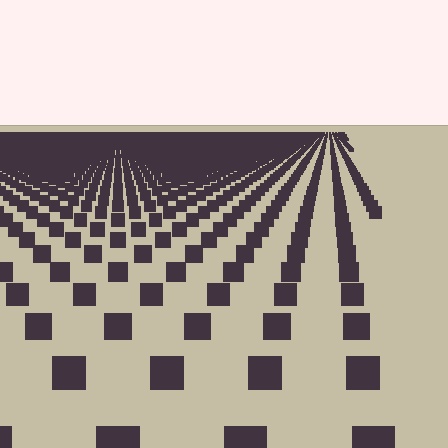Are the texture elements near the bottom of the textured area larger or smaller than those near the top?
Larger. Near the bottom, elements are closer to the viewer and appear at a bigger on-screen size.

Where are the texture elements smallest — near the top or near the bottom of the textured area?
Near the top.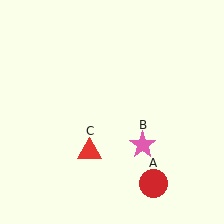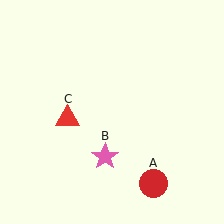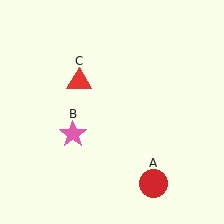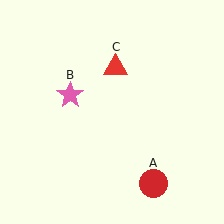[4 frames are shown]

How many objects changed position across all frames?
2 objects changed position: pink star (object B), red triangle (object C).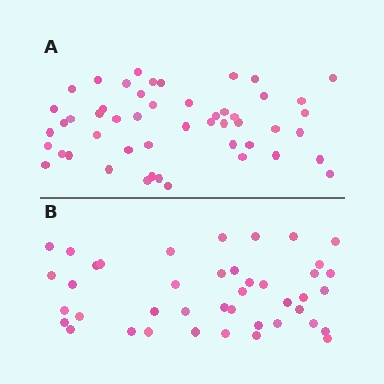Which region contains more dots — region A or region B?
Region A (the top region) has more dots.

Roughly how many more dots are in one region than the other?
Region A has roughly 8 or so more dots than region B.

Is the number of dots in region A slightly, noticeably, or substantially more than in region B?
Region A has only slightly more — the two regions are fairly close. The ratio is roughly 1.2 to 1.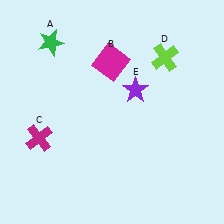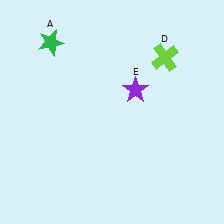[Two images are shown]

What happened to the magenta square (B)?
The magenta square (B) was removed in Image 2. It was in the top-left area of Image 1.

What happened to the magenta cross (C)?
The magenta cross (C) was removed in Image 2. It was in the bottom-left area of Image 1.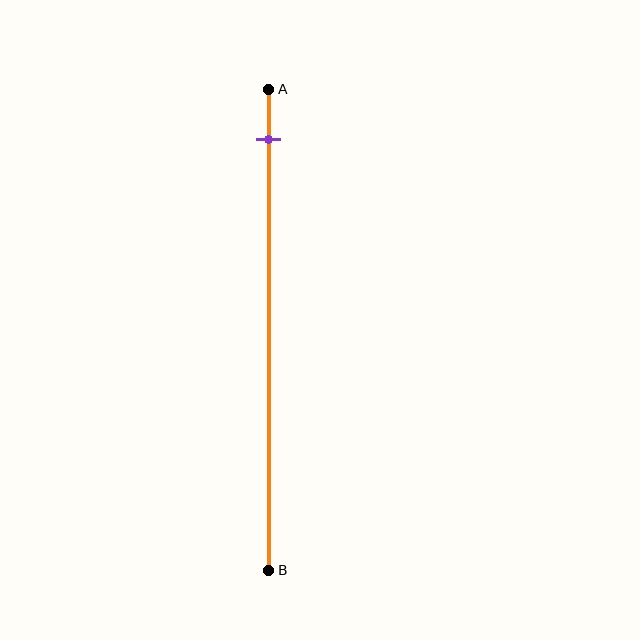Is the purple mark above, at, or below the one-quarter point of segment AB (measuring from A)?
The purple mark is above the one-quarter point of segment AB.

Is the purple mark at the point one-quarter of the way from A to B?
No, the mark is at about 10% from A, not at the 25% one-quarter point.